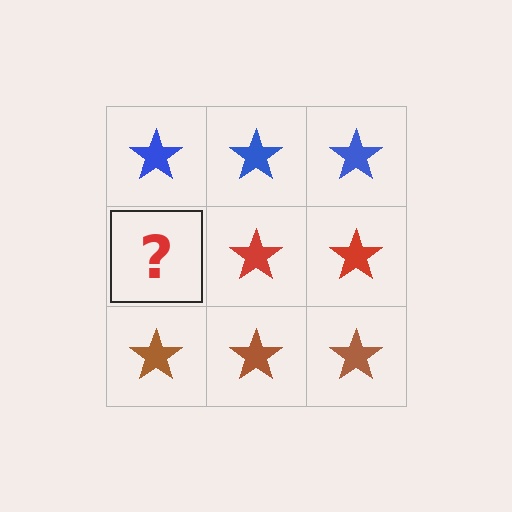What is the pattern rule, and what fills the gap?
The rule is that each row has a consistent color. The gap should be filled with a red star.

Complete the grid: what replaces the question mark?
The question mark should be replaced with a red star.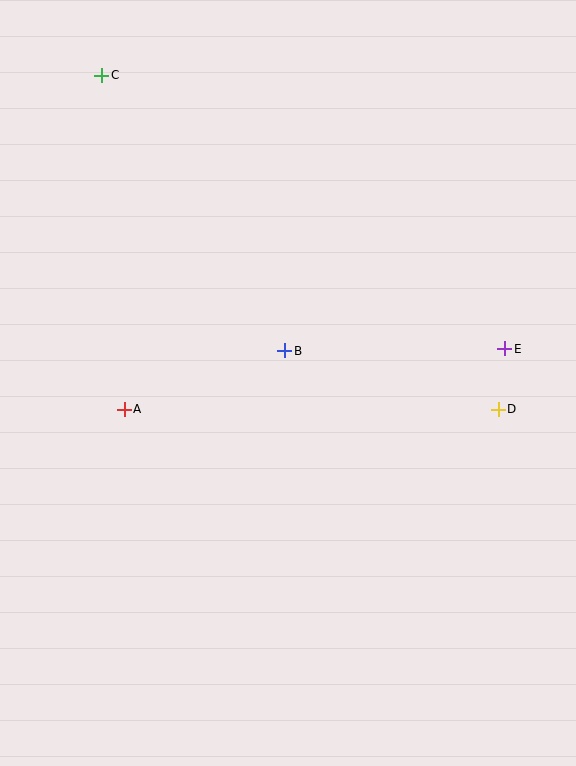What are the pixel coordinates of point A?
Point A is at (124, 409).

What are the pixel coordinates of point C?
Point C is at (102, 75).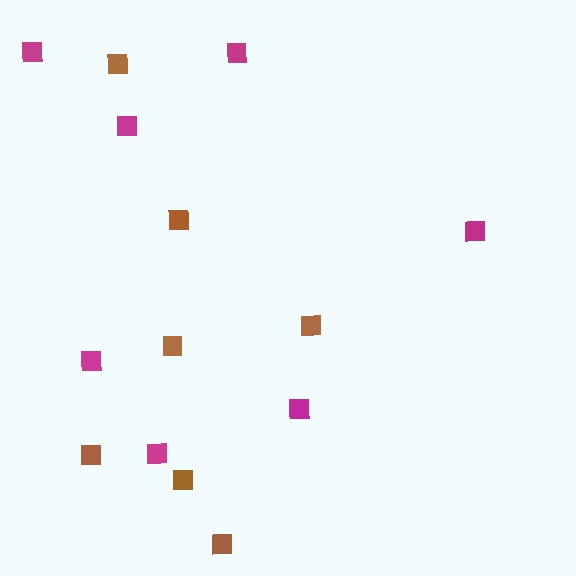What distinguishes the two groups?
There are 2 groups: one group of magenta squares (7) and one group of brown squares (7).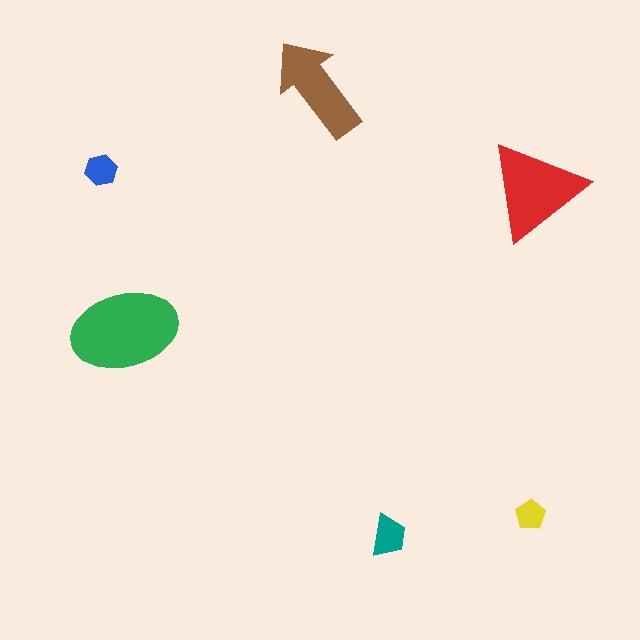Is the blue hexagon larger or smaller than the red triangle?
Smaller.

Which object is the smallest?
The yellow pentagon.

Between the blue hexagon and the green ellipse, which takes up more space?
The green ellipse.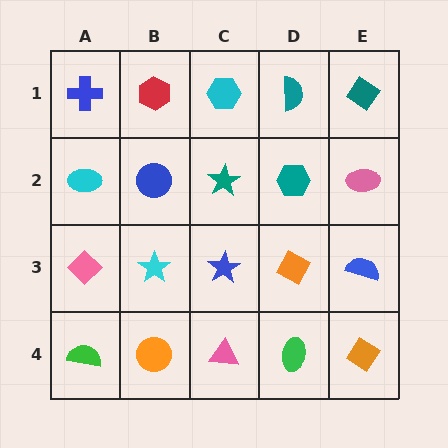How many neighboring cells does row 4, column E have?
2.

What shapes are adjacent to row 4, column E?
A blue semicircle (row 3, column E), a green ellipse (row 4, column D).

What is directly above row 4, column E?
A blue semicircle.